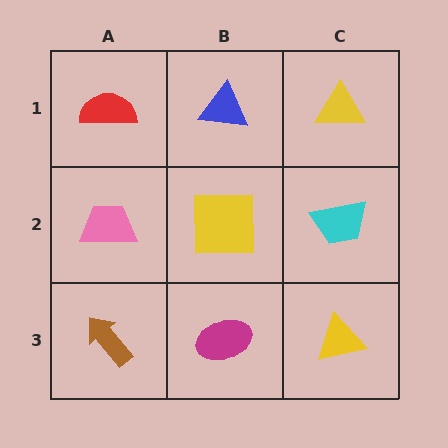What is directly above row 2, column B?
A blue triangle.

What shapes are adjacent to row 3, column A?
A pink trapezoid (row 2, column A), a magenta ellipse (row 3, column B).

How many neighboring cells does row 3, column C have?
2.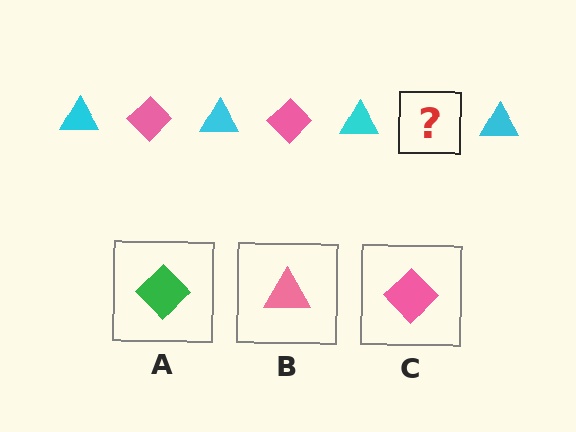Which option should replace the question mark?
Option C.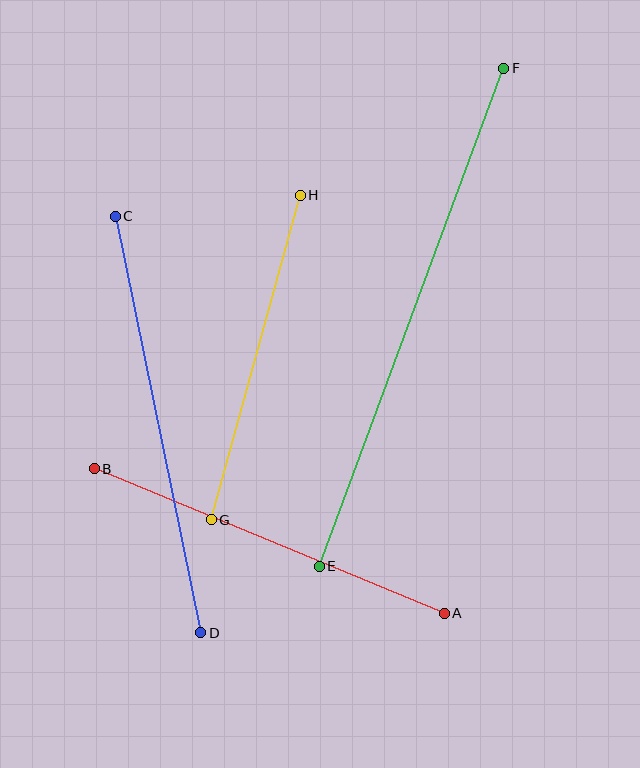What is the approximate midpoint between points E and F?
The midpoint is at approximately (411, 317) pixels.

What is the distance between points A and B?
The distance is approximately 379 pixels.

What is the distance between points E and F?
The distance is approximately 531 pixels.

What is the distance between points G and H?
The distance is approximately 336 pixels.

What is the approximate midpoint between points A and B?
The midpoint is at approximately (269, 541) pixels.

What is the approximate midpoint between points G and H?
The midpoint is at approximately (256, 357) pixels.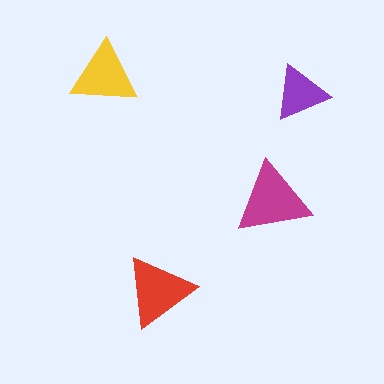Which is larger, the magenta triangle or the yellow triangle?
The magenta one.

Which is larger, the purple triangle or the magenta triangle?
The magenta one.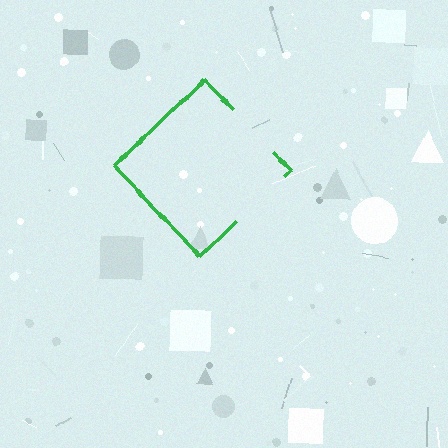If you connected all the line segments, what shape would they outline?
They would outline a diamond.